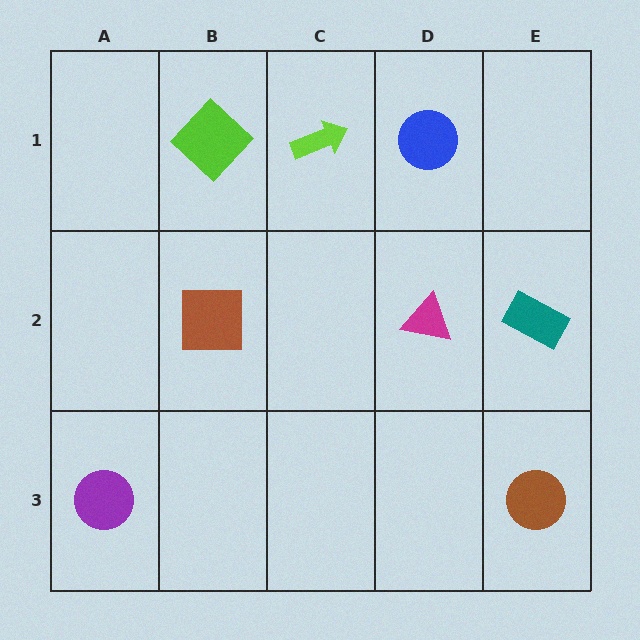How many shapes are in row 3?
2 shapes.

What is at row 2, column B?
A brown square.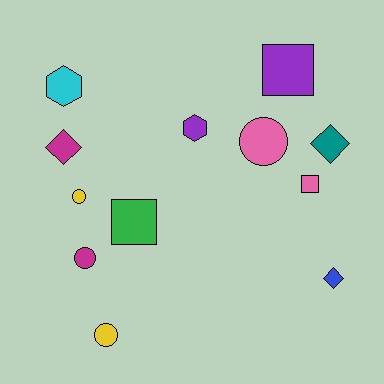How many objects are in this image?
There are 12 objects.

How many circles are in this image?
There are 4 circles.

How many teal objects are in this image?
There is 1 teal object.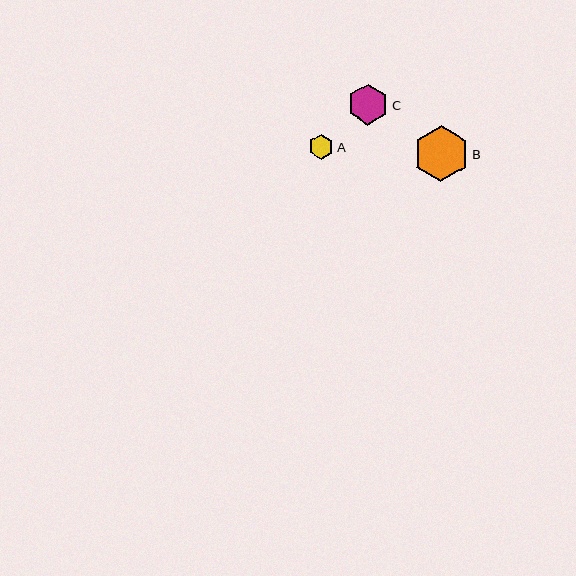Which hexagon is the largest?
Hexagon B is the largest with a size of approximately 56 pixels.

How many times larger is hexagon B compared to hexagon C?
Hexagon B is approximately 1.4 times the size of hexagon C.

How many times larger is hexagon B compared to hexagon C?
Hexagon B is approximately 1.4 times the size of hexagon C.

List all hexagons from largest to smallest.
From largest to smallest: B, C, A.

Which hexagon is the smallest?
Hexagon A is the smallest with a size of approximately 25 pixels.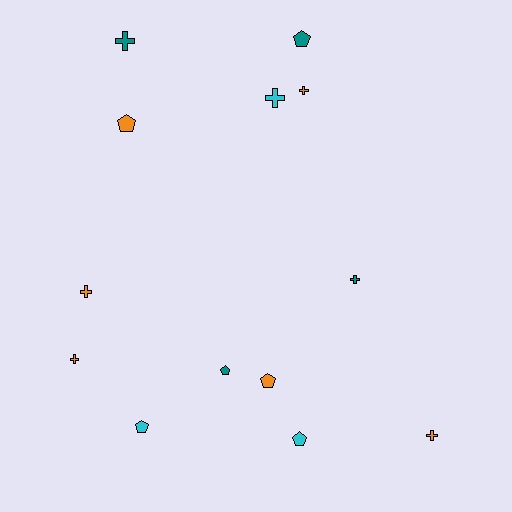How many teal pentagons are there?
There are 2 teal pentagons.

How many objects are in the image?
There are 13 objects.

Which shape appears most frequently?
Cross, with 7 objects.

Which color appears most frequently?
Orange, with 6 objects.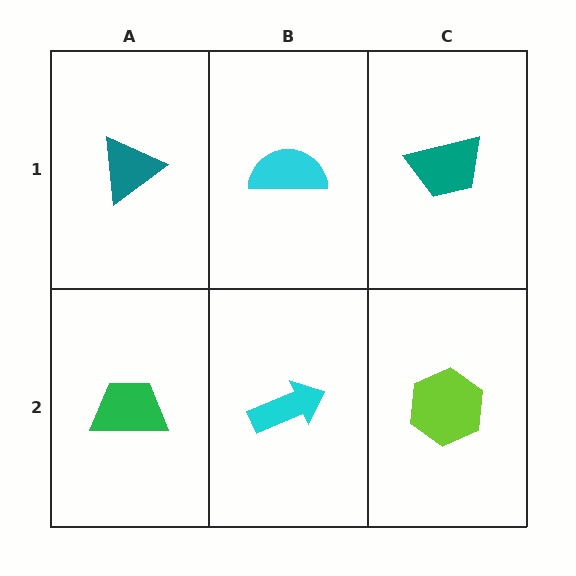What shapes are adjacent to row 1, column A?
A green trapezoid (row 2, column A), a cyan semicircle (row 1, column B).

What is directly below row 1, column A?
A green trapezoid.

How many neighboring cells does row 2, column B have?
3.